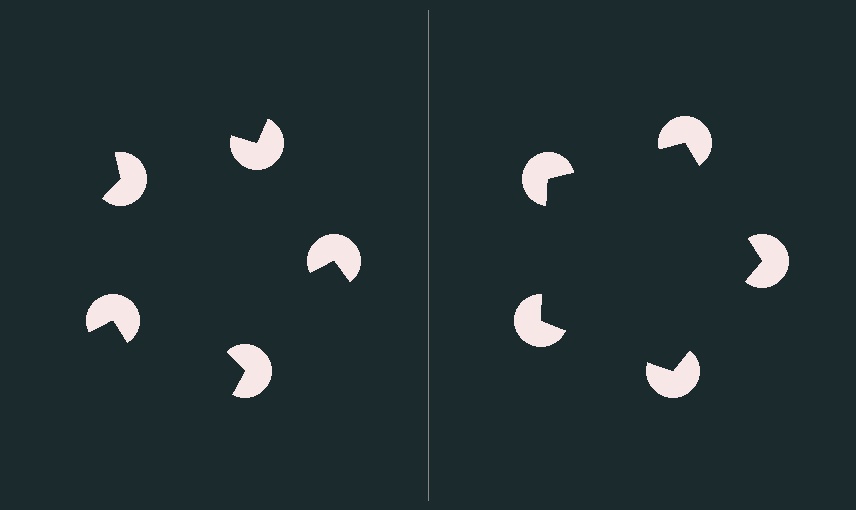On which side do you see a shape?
An illusory pentagon appears on the right side. On the left side the wedge cuts are rotated, so no coherent shape forms.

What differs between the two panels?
The pac-man discs are positioned identically on both sides; only the wedge orientations differ. On the right they align to a pentagon; on the left they are misaligned.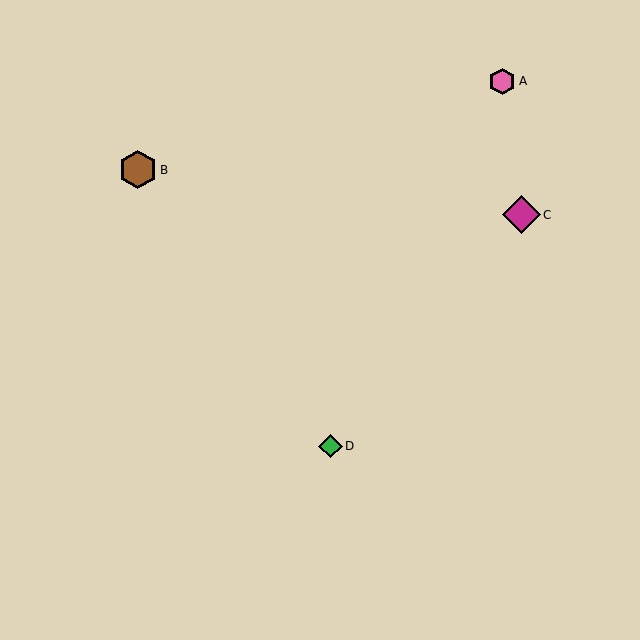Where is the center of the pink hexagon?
The center of the pink hexagon is at (502, 81).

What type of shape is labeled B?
Shape B is a brown hexagon.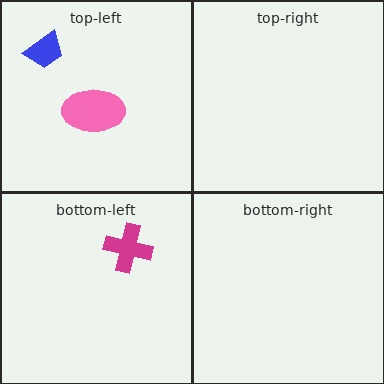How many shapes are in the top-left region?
2.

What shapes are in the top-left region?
The pink ellipse, the blue trapezoid.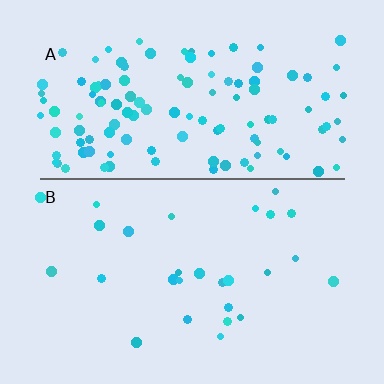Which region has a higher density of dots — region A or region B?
A (the top).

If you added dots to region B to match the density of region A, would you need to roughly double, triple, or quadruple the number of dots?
Approximately quadruple.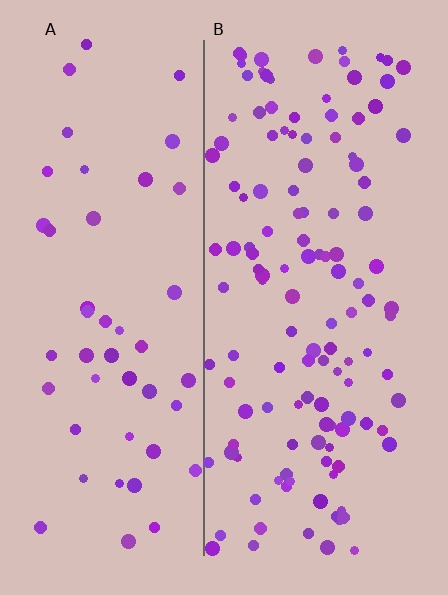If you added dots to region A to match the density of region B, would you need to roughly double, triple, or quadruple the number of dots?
Approximately triple.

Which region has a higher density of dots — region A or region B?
B (the right).